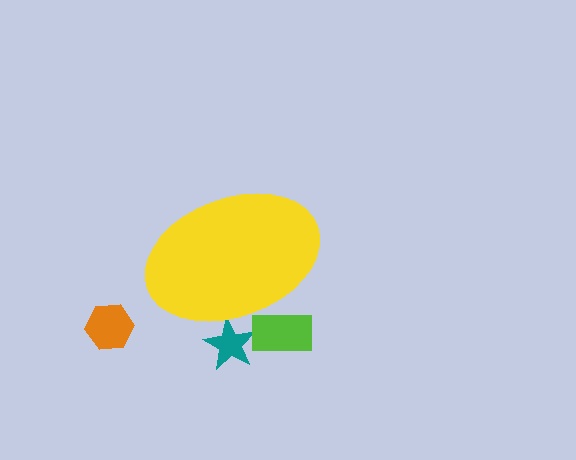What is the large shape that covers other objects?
A yellow ellipse.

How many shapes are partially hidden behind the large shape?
2 shapes are partially hidden.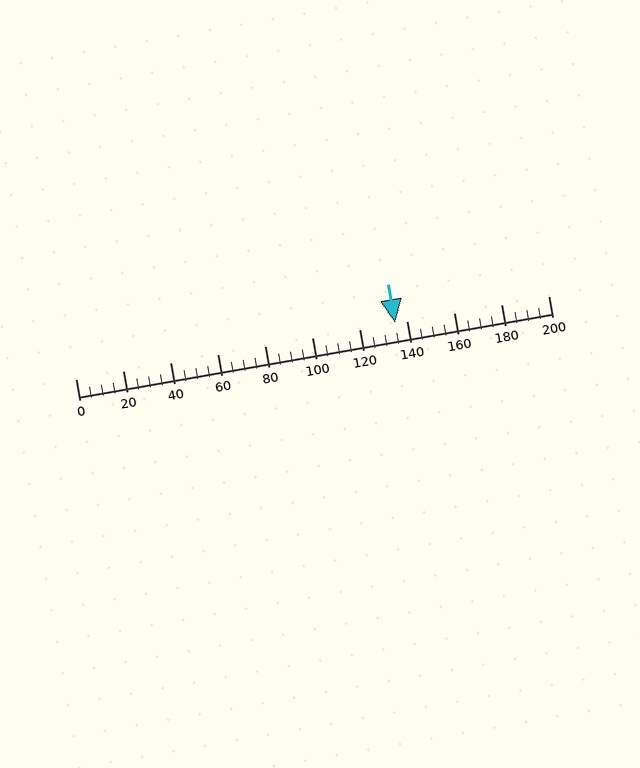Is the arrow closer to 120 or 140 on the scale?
The arrow is closer to 140.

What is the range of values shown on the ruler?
The ruler shows values from 0 to 200.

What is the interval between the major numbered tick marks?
The major tick marks are spaced 20 units apart.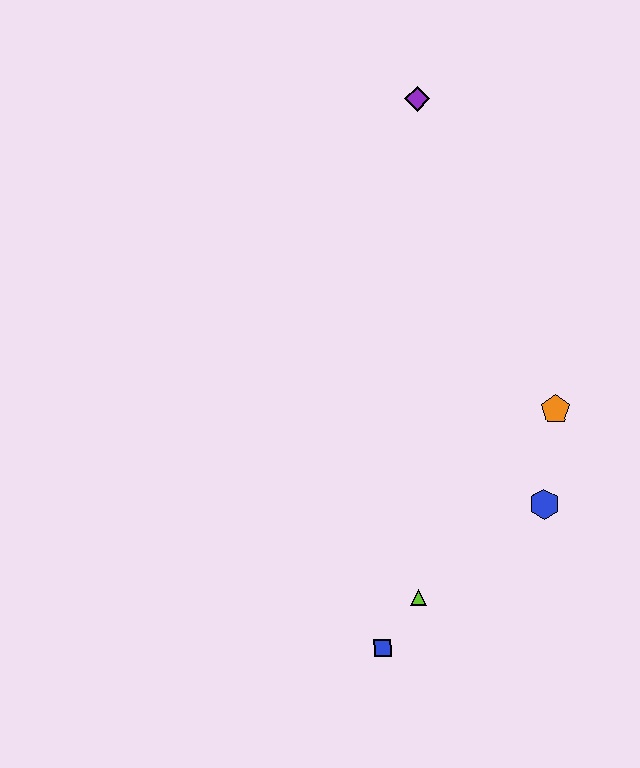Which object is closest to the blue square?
The lime triangle is closest to the blue square.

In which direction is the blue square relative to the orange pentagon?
The blue square is below the orange pentagon.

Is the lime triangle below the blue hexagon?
Yes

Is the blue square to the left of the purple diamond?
Yes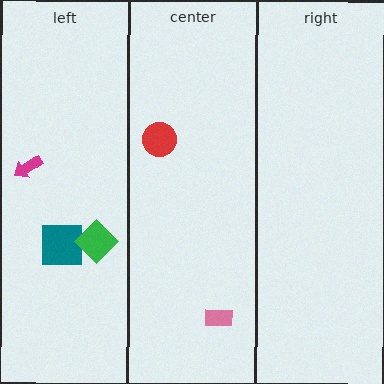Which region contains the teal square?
The left region.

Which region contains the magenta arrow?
The left region.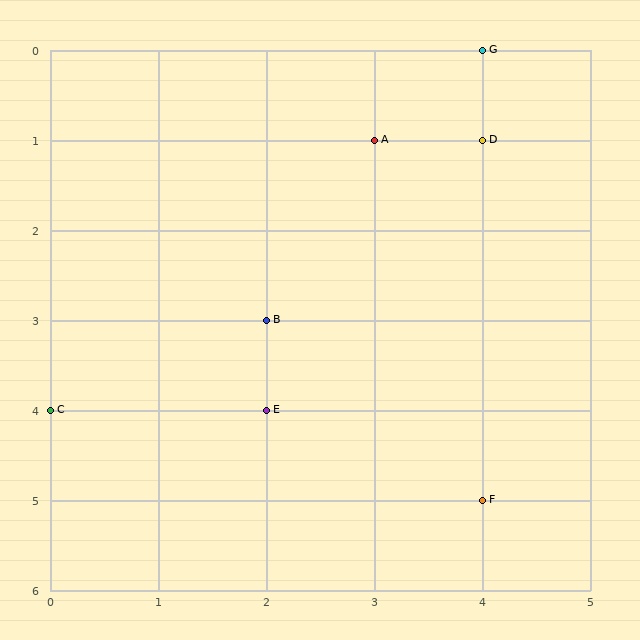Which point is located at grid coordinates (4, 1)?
Point D is at (4, 1).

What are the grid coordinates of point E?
Point E is at grid coordinates (2, 4).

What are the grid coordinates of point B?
Point B is at grid coordinates (2, 3).